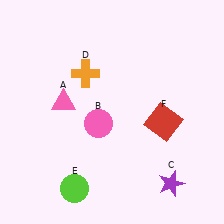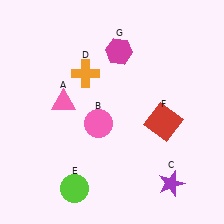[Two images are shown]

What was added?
A magenta hexagon (G) was added in Image 2.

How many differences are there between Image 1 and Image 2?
There is 1 difference between the two images.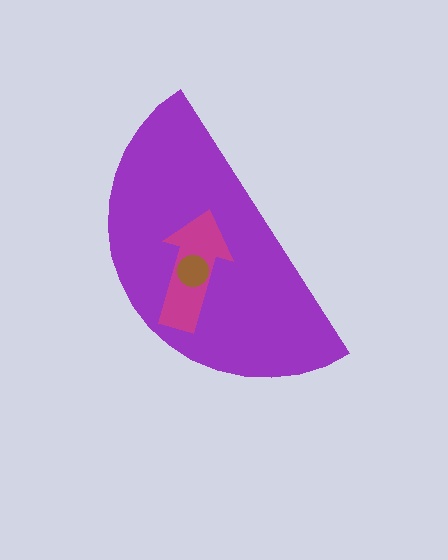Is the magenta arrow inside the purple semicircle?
Yes.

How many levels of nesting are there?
3.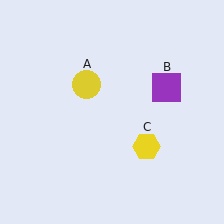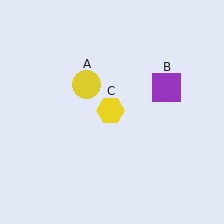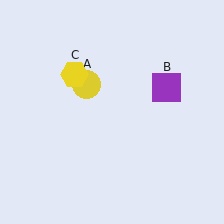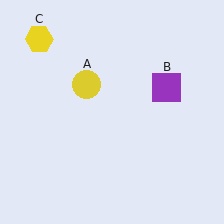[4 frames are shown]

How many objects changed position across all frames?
1 object changed position: yellow hexagon (object C).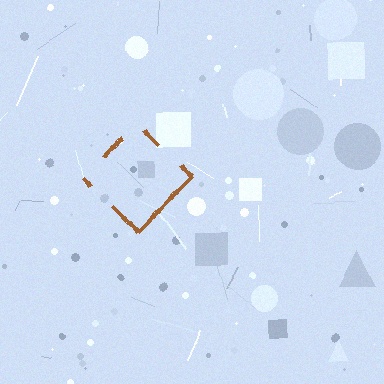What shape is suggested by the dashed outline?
The dashed outline suggests a diamond.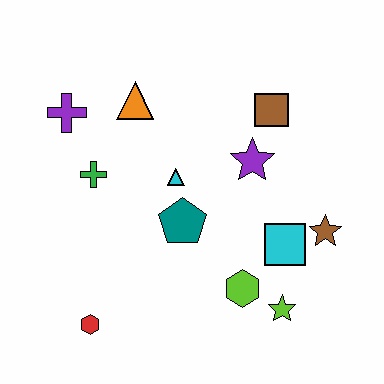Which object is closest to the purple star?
The brown square is closest to the purple star.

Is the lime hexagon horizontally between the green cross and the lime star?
Yes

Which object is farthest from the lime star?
The purple cross is farthest from the lime star.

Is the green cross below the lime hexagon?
No